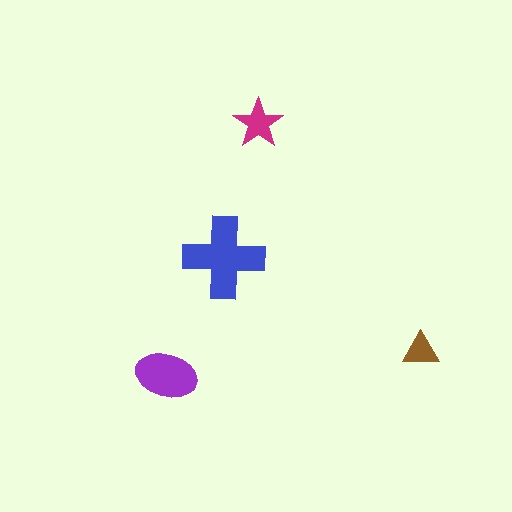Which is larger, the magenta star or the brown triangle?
The magenta star.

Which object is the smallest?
The brown triangle.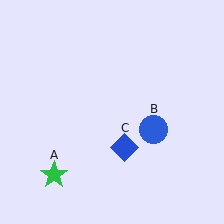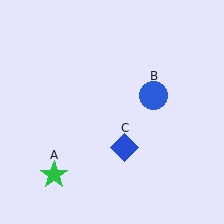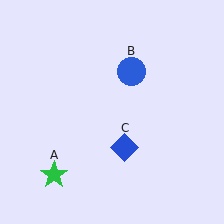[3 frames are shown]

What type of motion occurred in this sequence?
The blue circle (object B) rotated counterclockwise around the center of the scene.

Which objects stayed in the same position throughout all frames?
Green star (object A) and blue diamond (object C) remained stationary.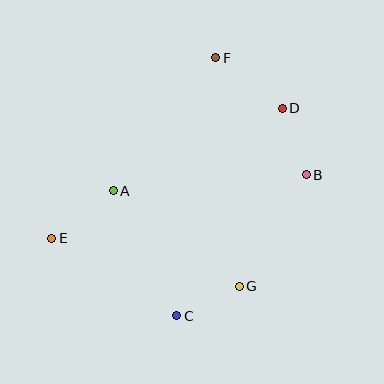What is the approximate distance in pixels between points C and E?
The distance between C and E is approximately 147 pixels.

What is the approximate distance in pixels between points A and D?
The distance between A and D is approximately 188 pixels.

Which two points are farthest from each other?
Points D and E are farthest from each other.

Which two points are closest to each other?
Points C and G are closest to each other.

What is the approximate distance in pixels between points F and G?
The distance between F and G is approximately 230 pixels.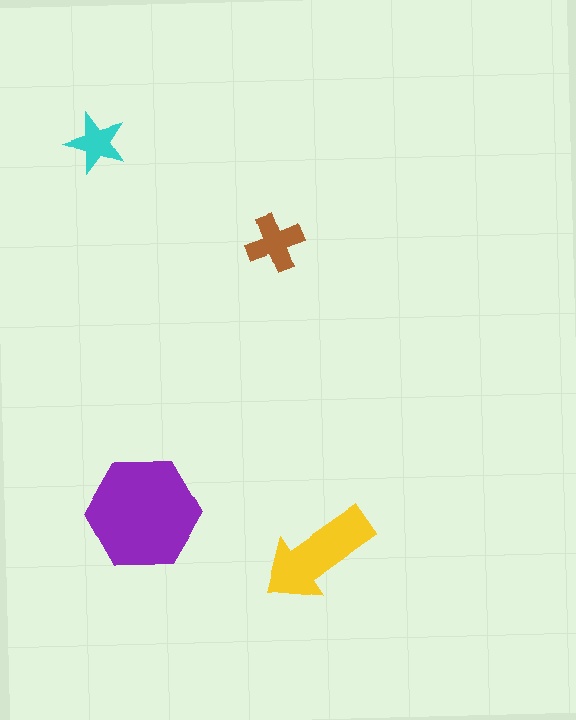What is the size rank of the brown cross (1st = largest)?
3rd.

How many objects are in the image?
There are 4 objects in the image.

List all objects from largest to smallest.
The purple hexagon, the yellow arrow, the brown cross, the cyan star.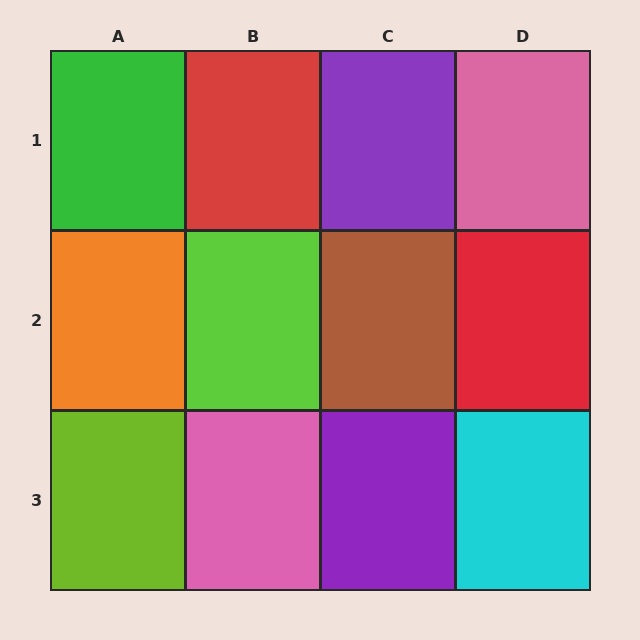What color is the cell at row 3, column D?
Cyan.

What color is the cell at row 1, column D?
Pink.